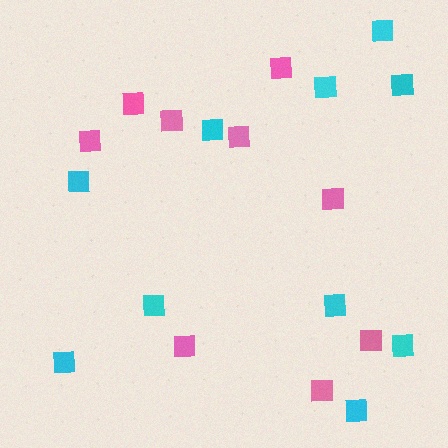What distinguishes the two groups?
There are 2 groups: one group of pink squares (9) and one group of cyan squares (10).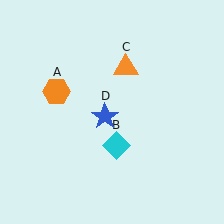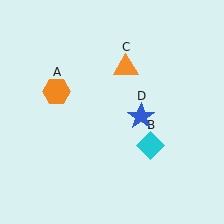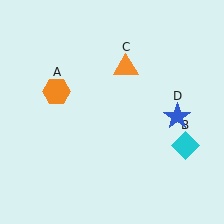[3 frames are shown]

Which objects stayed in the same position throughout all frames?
Orange hexagon (object A) and orange triangle (object C) remained stationary.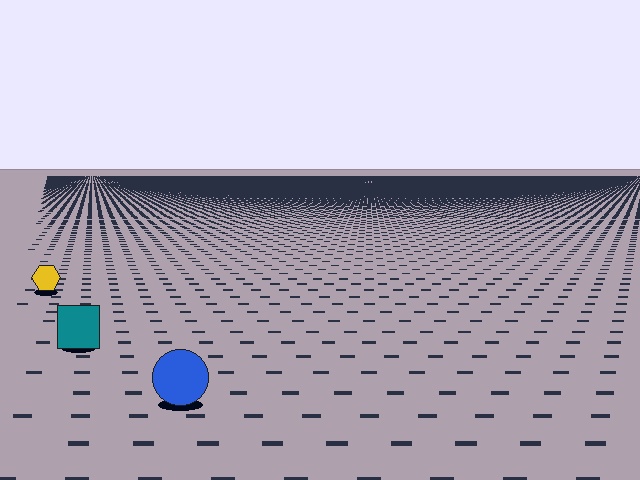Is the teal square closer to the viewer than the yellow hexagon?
Yes. The teal square is closer — you can tell from the texture gradient: the ground texture is coarser near it.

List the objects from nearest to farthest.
From nearest to farthest: the blue circle, the teal square, the yellow hexagon.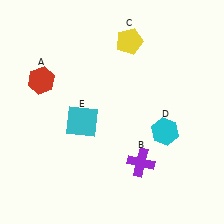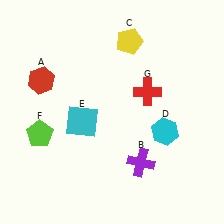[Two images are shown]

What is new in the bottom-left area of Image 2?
A lime pentagon (F) was added in the bottom-left area of Image 2.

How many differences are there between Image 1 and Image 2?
There are 2 differences between the two images.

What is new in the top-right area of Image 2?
A red cross (G) was added in the top-right area of Image 2.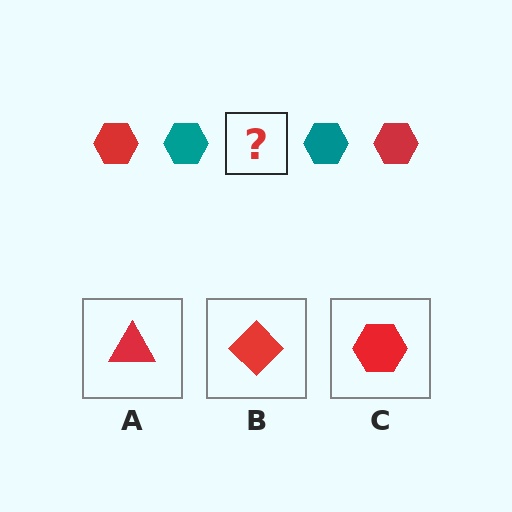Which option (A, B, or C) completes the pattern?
C.